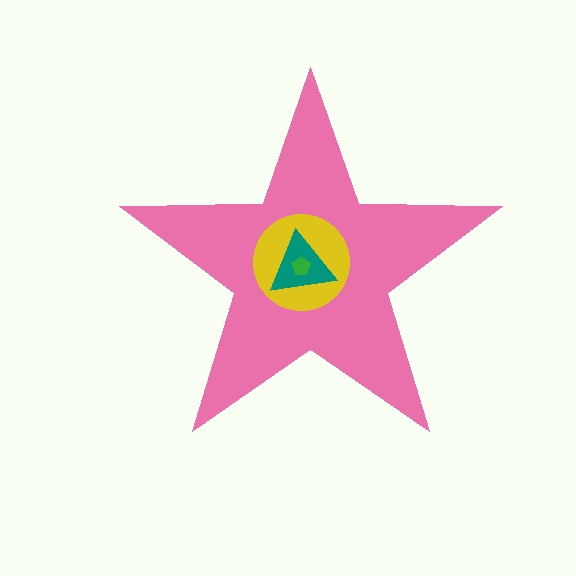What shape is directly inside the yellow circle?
The teal triangle.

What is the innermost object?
The green pentagon.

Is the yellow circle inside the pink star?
Yes.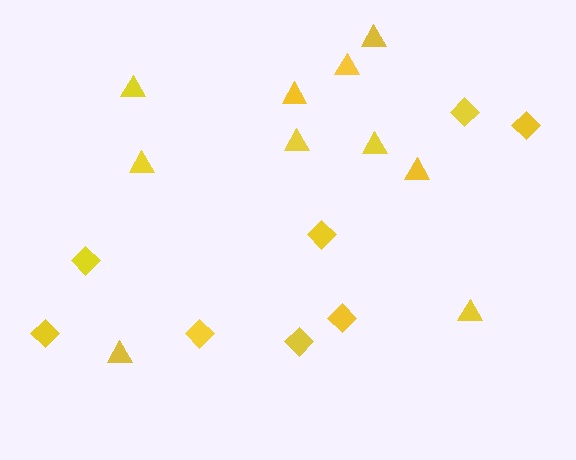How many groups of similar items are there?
There are 2 groups: one group of diamonds (8) and one group of triangles (10).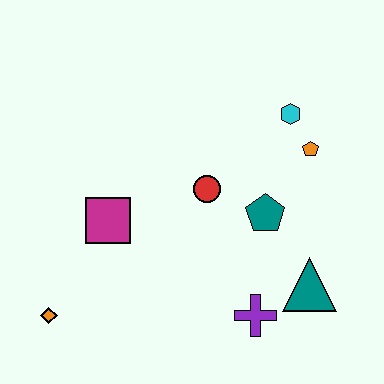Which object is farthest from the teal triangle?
The orange diamond is farthest from the teal triangle.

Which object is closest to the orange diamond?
The magenta square is closest to the orange diamond.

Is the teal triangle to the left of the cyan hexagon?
No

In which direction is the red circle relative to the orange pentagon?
The red circle is to the left of the orange pentagon.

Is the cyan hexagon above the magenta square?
Yes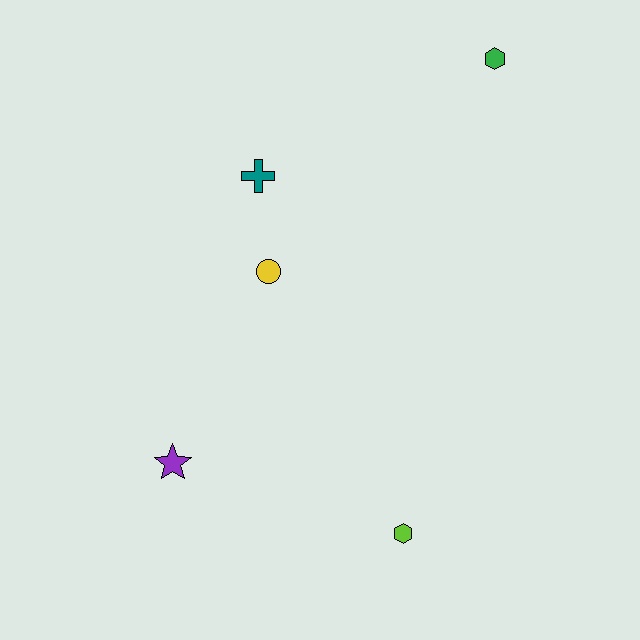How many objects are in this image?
There are 5 objects.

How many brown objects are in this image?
There are no brown objects.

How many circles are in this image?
There is 1 circle.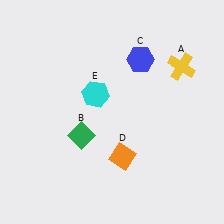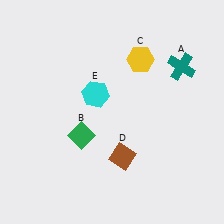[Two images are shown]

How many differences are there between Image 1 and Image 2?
There are 3 differences between the two images.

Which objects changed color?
A changed from yellow to teal. C changed from blue to yellow. D changed from orange to brown.